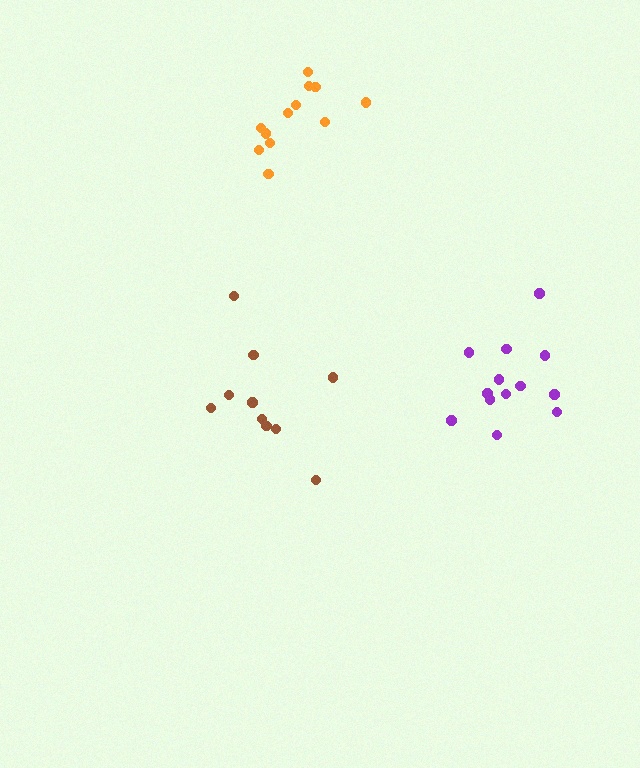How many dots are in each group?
Group 1: 12 dots, Group 2: 10 dots, Group 3: 13 dots (35 total).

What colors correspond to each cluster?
The clusters are colored: orange, brown, purple.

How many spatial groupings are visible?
There are 3 spatial groupings.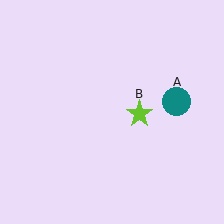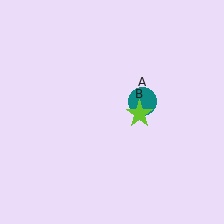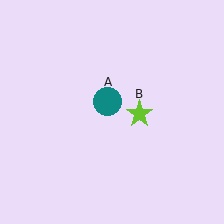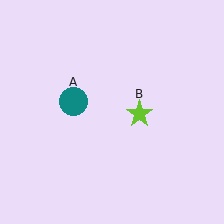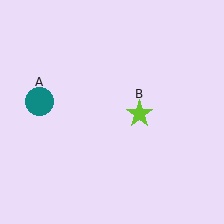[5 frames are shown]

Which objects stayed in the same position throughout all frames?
Lime star (object B) remained stationary.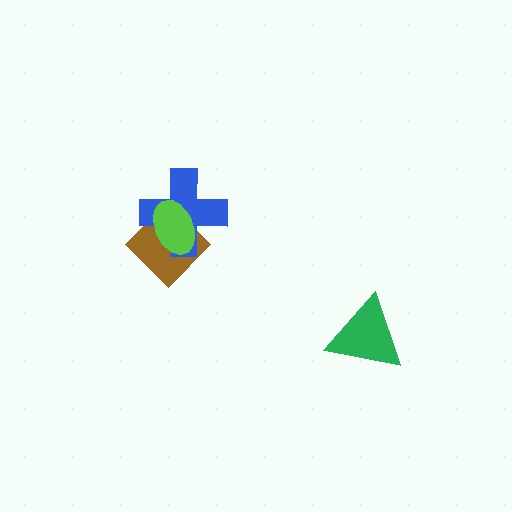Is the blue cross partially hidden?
Yes, it is partially covered by another shape.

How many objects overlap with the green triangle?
0 objects overlap with the green triangle.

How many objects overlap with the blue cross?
2 objects overlap with the blue cross.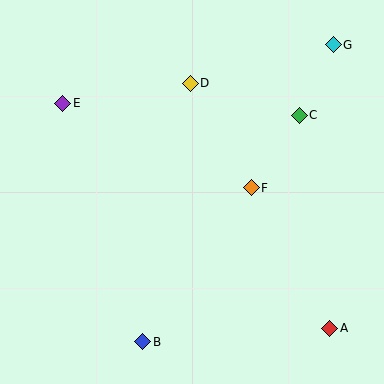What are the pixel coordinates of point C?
Point C is at (299, 115).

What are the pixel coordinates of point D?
Point D is at (190, 83).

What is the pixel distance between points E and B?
The distance between E and B is 252 pixels.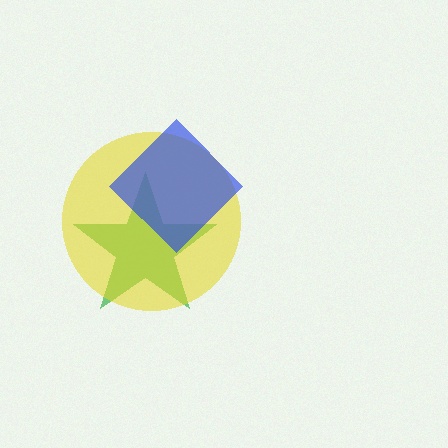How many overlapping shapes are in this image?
There are 3 overlapping shapes in the image.